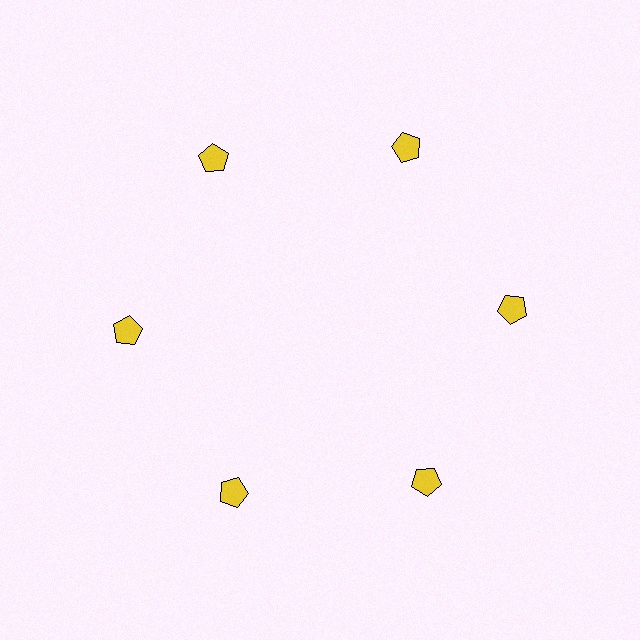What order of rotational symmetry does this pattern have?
This pattern has 6-fold rotational symmetry.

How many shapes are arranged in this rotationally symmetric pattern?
There are 6 shapes, arranged in 6 groups of 1.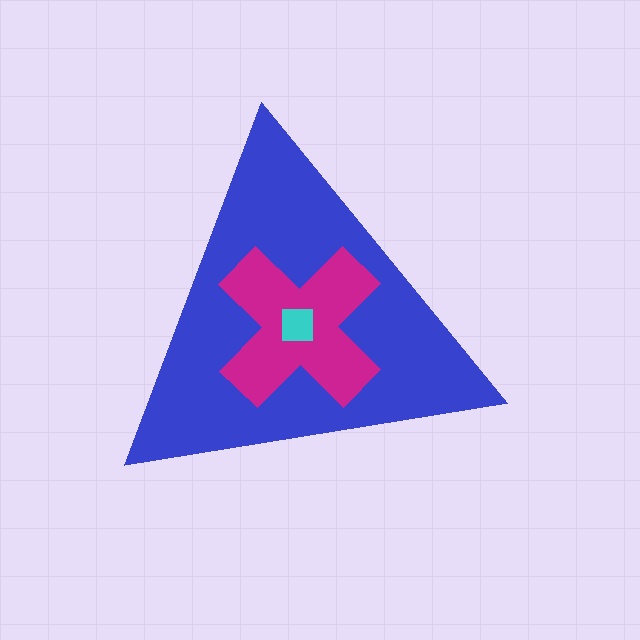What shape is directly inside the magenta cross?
The cyan square.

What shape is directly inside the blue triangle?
The magenta cross.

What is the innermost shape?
The cyan square.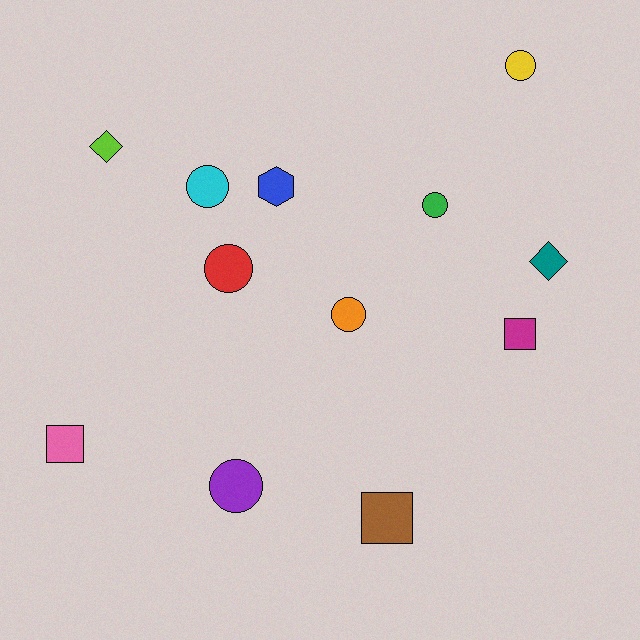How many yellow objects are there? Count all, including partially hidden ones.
There is 1 yellow object.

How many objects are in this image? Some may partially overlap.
There are 12 objects.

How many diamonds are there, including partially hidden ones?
There are 2 diamonds.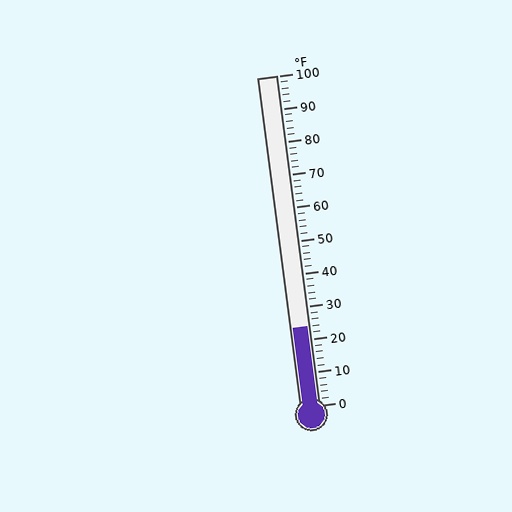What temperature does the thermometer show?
The thermometer shows approximately 24°F.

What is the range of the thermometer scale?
The thermometer scale ranges from 0°F to 100°F.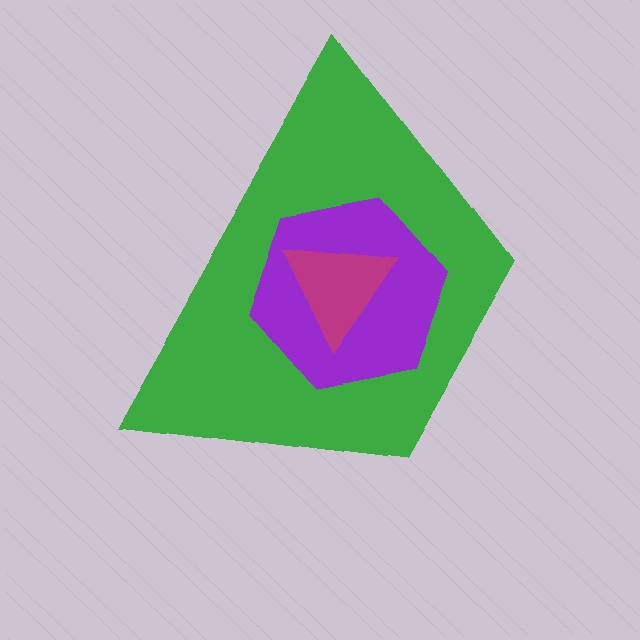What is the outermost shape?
The green trapezoid.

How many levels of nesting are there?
3.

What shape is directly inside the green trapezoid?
The purple hexagon.